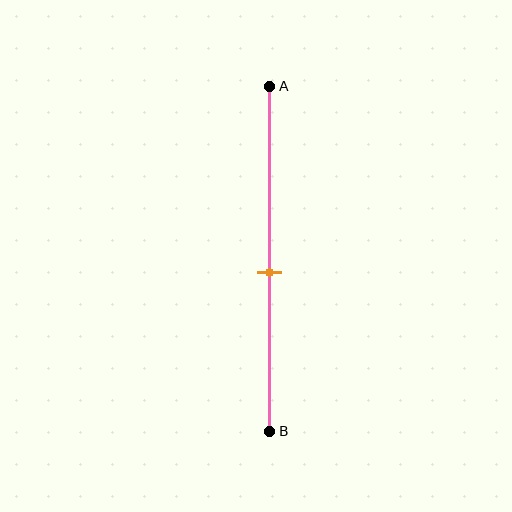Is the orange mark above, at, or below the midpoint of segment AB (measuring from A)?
The orange mark is below the midpoint of segment AB.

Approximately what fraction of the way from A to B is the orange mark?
The orange mark is approximately 55% of the way from A to B.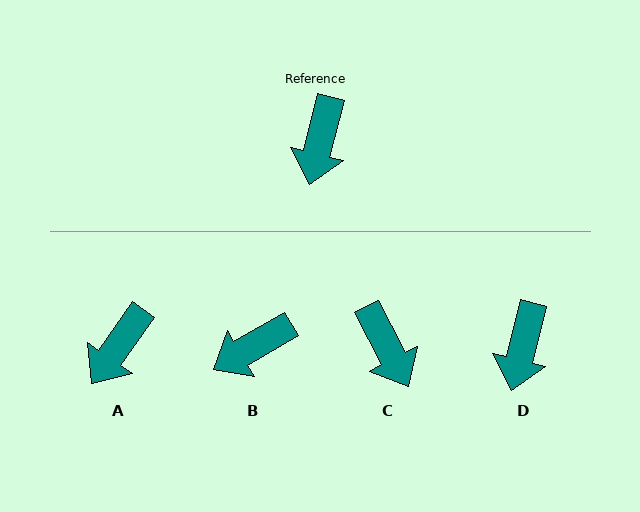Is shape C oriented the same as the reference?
No, it is off by about 42 degrees.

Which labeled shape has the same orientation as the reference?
D.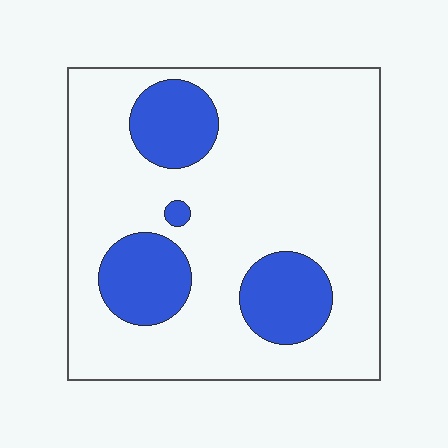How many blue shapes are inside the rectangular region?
4.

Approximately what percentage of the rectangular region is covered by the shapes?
Approximately 20%.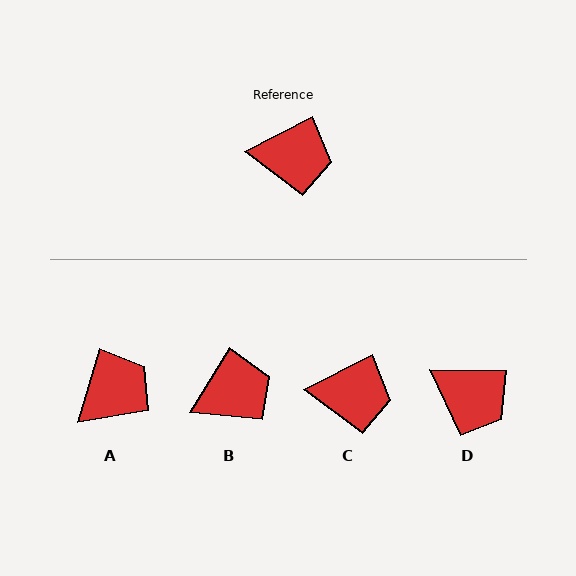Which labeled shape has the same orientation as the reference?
C.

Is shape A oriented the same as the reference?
No, it is off by about 46 degrees.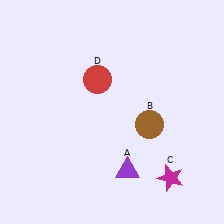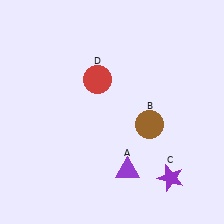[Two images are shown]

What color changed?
The star (C) changed from magenta in Image 1 to purple in Image 2.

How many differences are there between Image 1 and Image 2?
There is 1 difference between the two images.